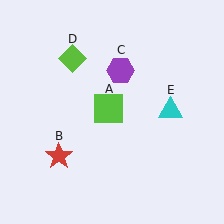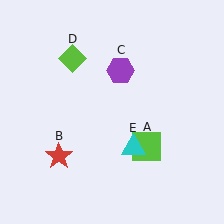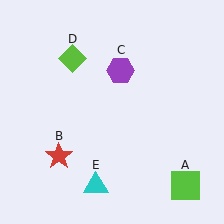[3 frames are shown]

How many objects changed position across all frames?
2 objects changed position: lime square (object A), cyan triangle (object E).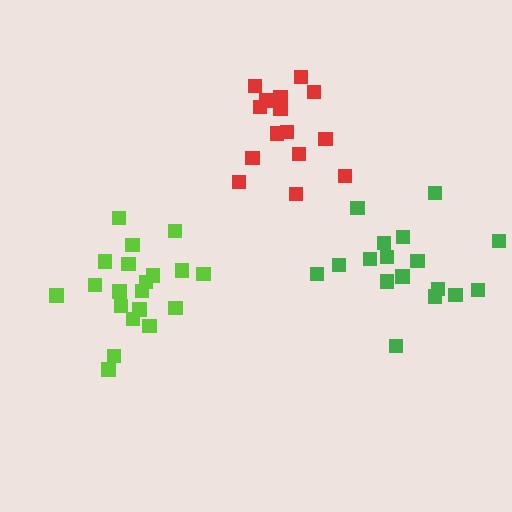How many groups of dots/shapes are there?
There are 3 groups.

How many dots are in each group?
Group 1: 20 dots, Group 2: 15 dots, Group 3: 17 dots (52 total).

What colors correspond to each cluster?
The clusters are colored: lime, red, green.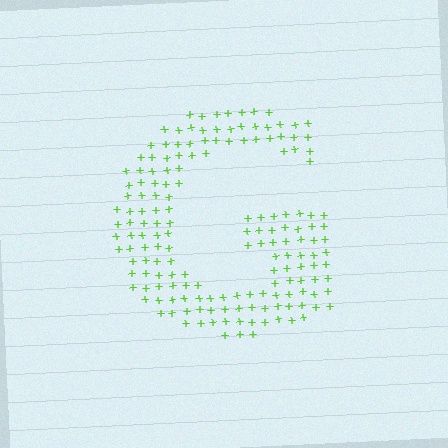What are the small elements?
The small elements are plus signs.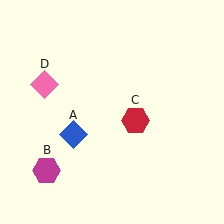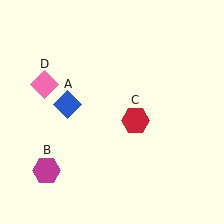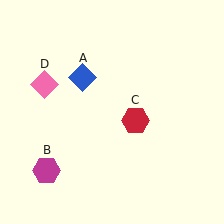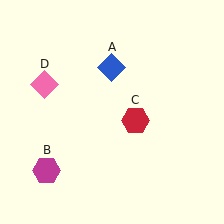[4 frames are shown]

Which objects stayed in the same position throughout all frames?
Magenta hexagon (object B) and red hexagon (object C) and pink diamond (object D) remained stationary.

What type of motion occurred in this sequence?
The blue diamond (object A) rotated clockwise around the center of the scene.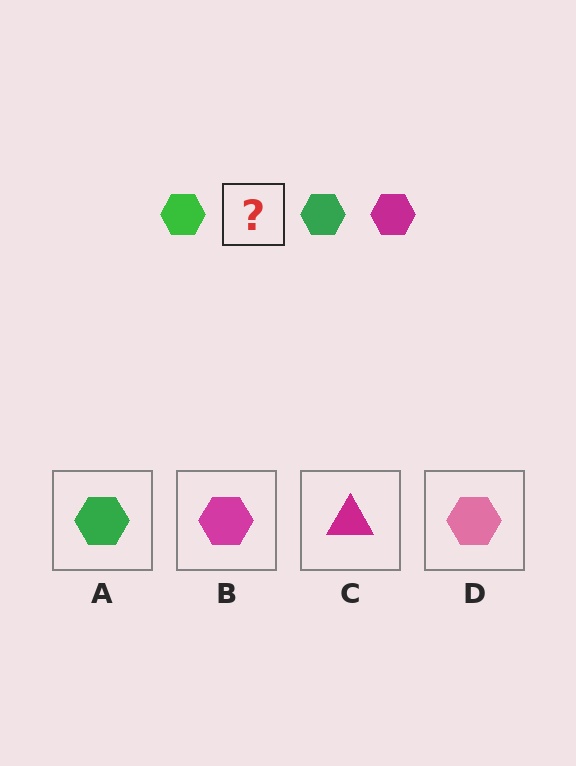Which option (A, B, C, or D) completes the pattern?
B.